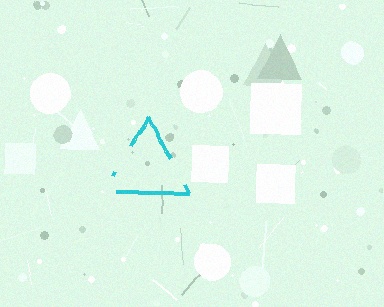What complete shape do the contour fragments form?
The contour fragments form a triangle.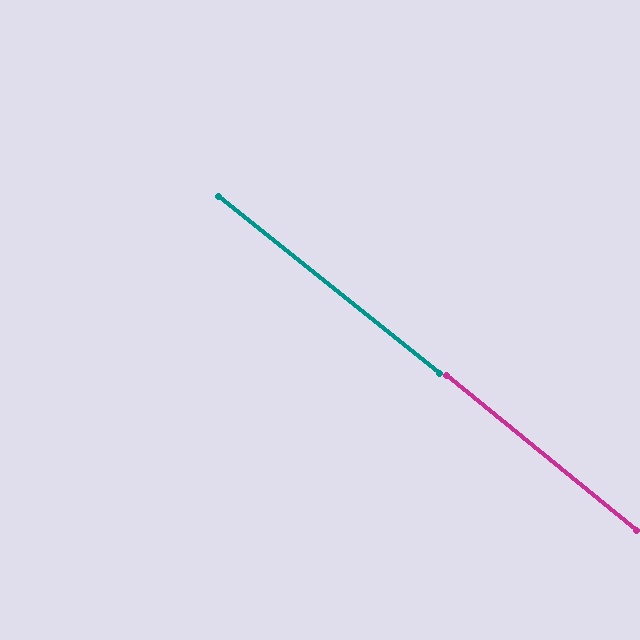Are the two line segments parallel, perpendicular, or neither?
Parallel — their directions differ by only 0.6°.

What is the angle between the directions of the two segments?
Approximately 1 degree.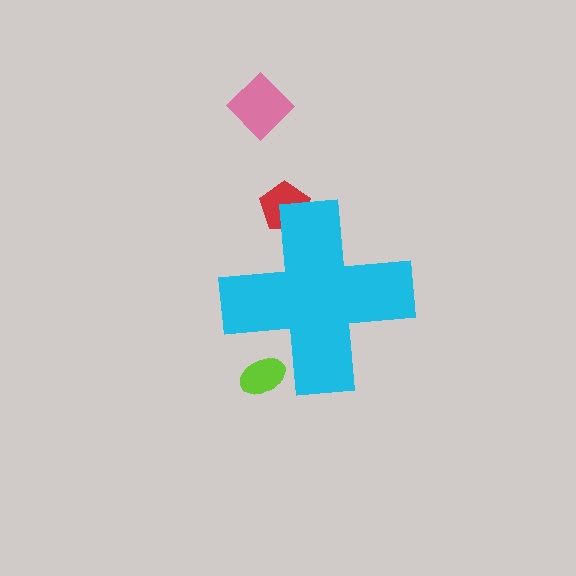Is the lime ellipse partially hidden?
Yes, the lime ellipse is partially hidden behind the cyan cross.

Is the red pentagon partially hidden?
Yes, the red pentagon is partially hidden behind the cyan cross.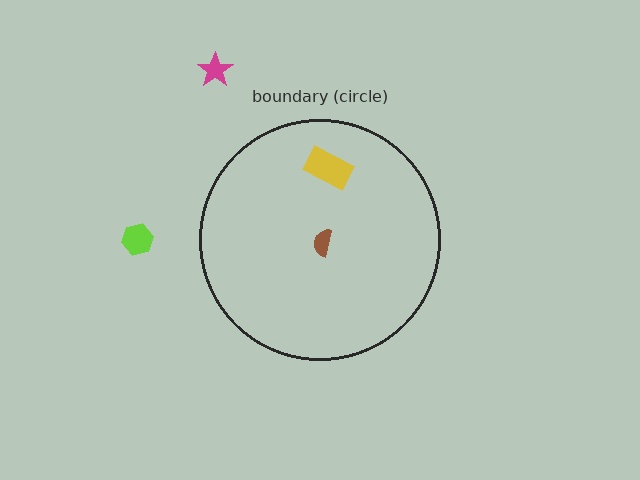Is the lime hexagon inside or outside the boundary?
Outside.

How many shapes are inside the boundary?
2 inside, 2 outside.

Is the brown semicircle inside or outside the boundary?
Inside.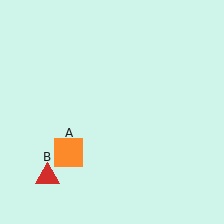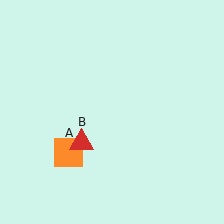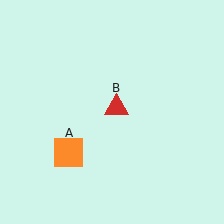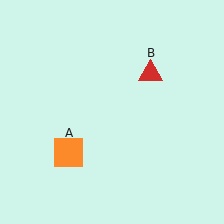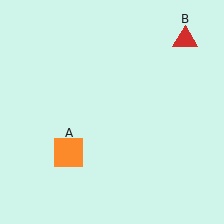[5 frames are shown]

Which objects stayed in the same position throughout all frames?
Orange square (object A) remained stationary.